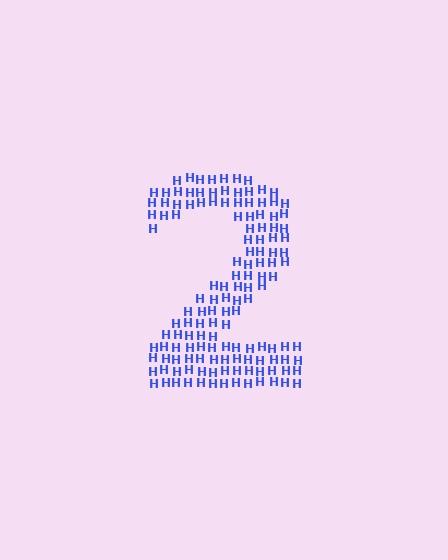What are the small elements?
The small elements are letter H's.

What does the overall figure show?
The overall figure shows the digit 2.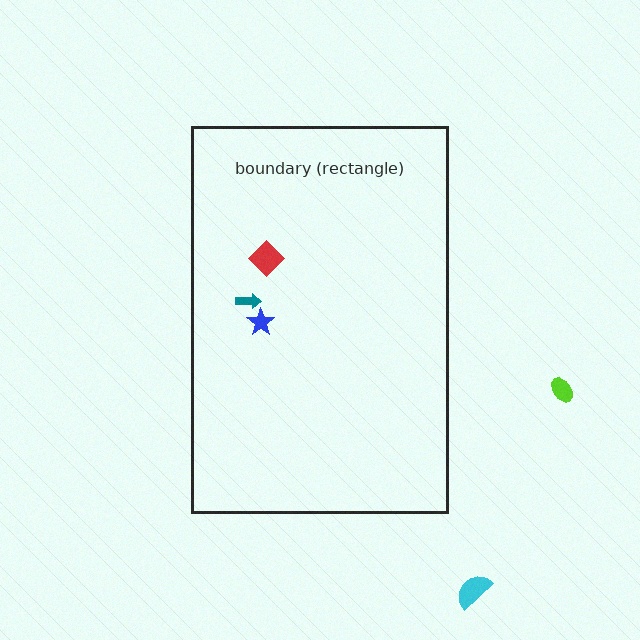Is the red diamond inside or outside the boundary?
Inside.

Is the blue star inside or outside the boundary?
Inside.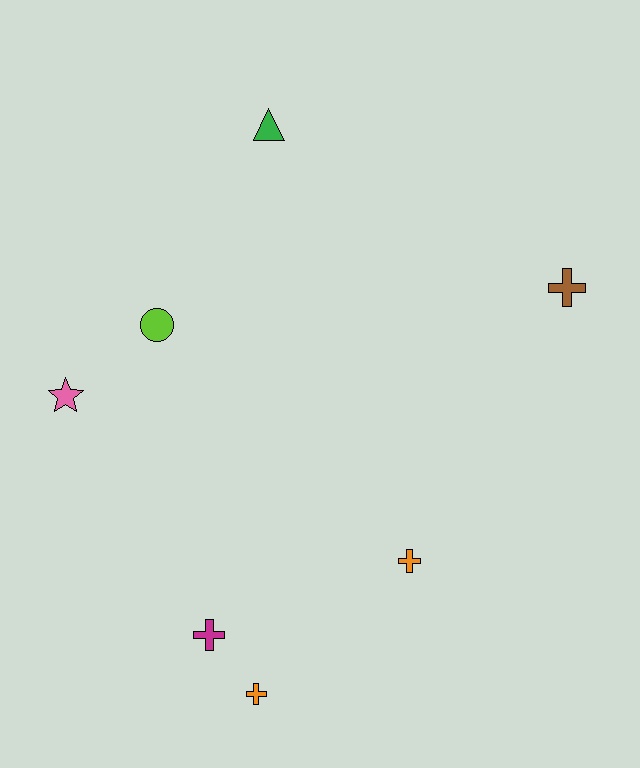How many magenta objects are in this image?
There is 1 magenta object.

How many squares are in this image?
There are no squares.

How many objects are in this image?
There are 7 objects.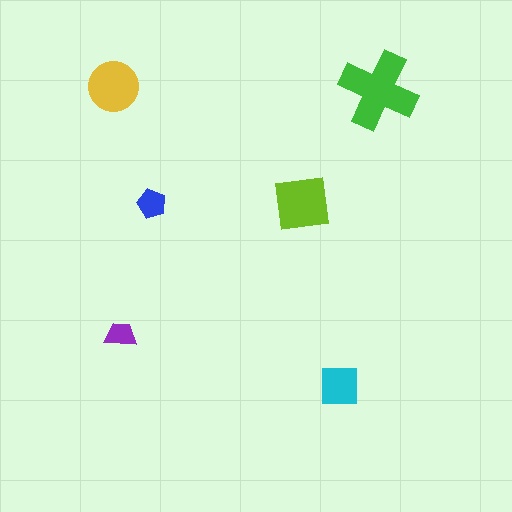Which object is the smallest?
The purple trapezoid.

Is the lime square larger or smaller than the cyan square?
Larger.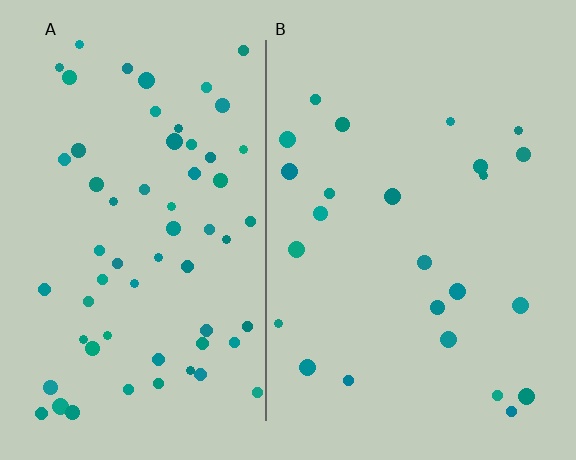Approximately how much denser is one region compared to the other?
Approximately 2.6× — region A over region B.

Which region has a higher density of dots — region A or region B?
A (the left).